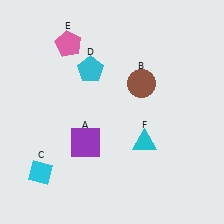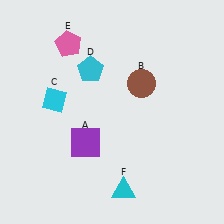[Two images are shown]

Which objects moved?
The objects that moved are: the cyan diamond (C), the cyan triangle (F).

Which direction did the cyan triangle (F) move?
The cyan triangle (F) moved down.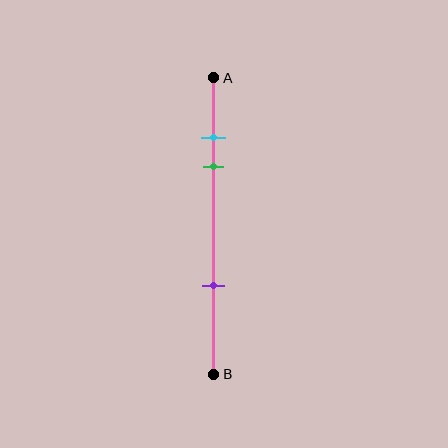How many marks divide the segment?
There are 3 marks dividing the segment.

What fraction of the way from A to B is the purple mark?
The purple mark is approximately 70% (0.7) of the way from A to B.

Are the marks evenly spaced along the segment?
No, the marks are not evenly spaced.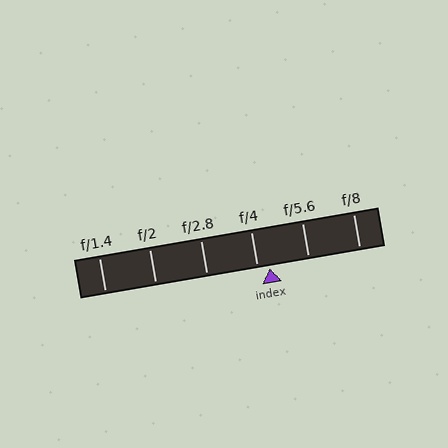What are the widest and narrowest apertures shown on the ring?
The widest aperture shown is f/1.4 and the narrowest is f/8.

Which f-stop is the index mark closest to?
The index mark is closest to f/4.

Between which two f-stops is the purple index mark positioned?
The index mark is between f/4 and f/5.6.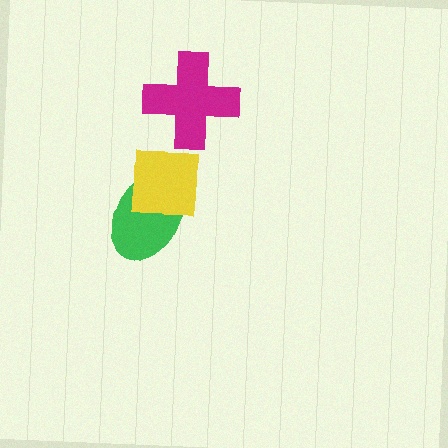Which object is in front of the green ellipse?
The yellow square is in front of the green ellipse.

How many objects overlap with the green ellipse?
1 object overlaps with the green ellipse.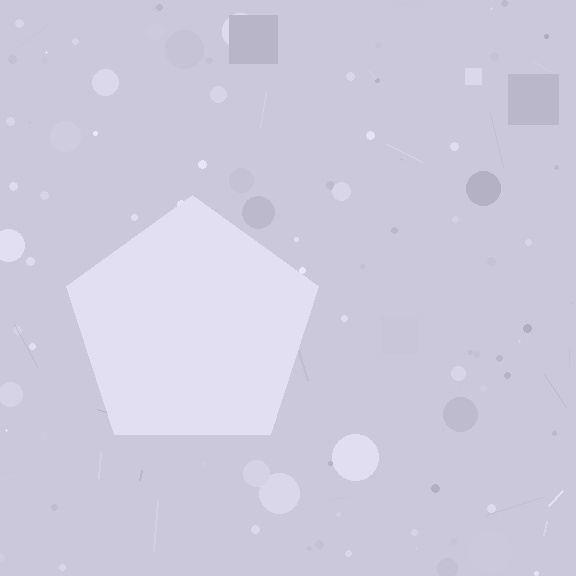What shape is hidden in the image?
A pentagon is hidden in the image.